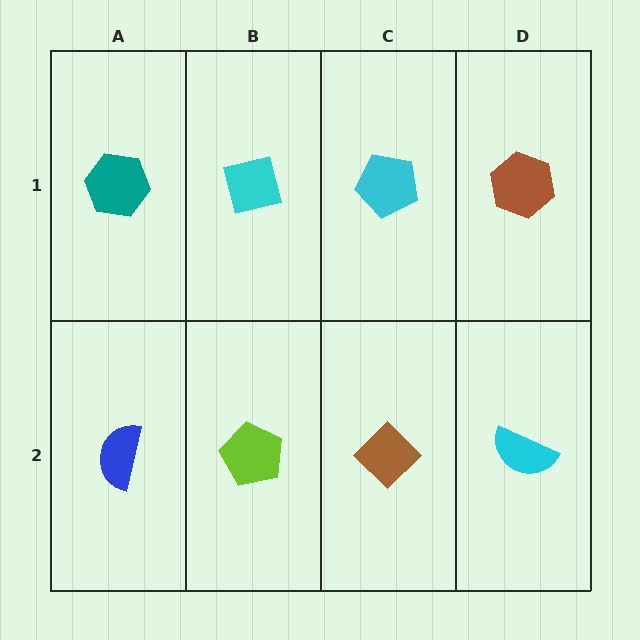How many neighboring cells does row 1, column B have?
3.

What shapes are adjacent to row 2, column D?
A brown hexagon (row 1, column D), a brown diamond (row 2, column C).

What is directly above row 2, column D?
A brown hexagon.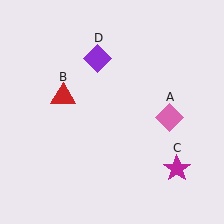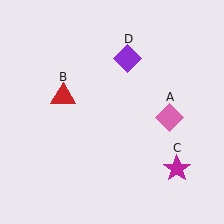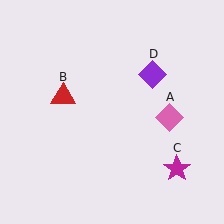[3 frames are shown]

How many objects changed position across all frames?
1 object changed position: purple diamond (object D).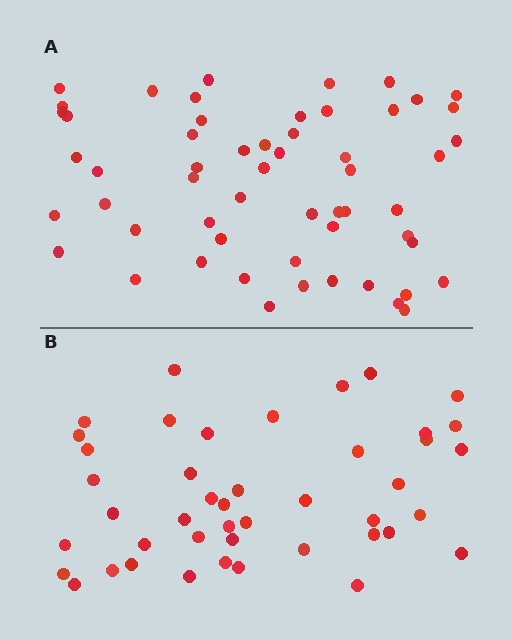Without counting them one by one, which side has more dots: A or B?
Region A (the top region) has more dots.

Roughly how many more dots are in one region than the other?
Region A has roughly 12 or so more dots than region B.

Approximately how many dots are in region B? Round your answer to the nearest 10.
About 40 dots. (The exact count is 44, which rounds to 40.)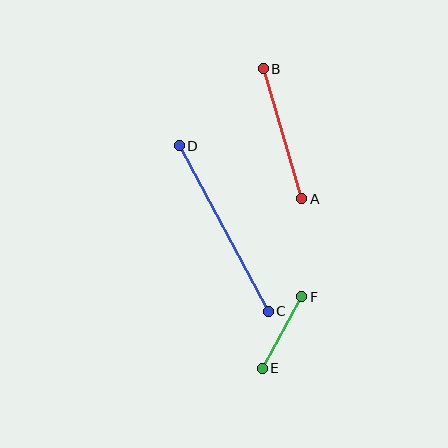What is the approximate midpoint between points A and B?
The midpoint is at approximately (283, 134) pixels.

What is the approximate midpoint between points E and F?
The midpoint is at approximately (282, 333) pixels.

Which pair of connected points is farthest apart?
Points C and D are farthest apart.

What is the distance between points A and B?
The distance is approximately 136 pixels.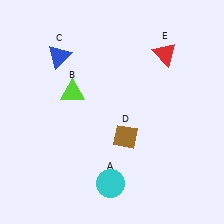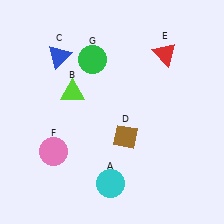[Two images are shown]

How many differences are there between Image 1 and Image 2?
There are 2 differences between the two images.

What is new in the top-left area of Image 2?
A green circle (G) was added in the top-left area of Image 2.